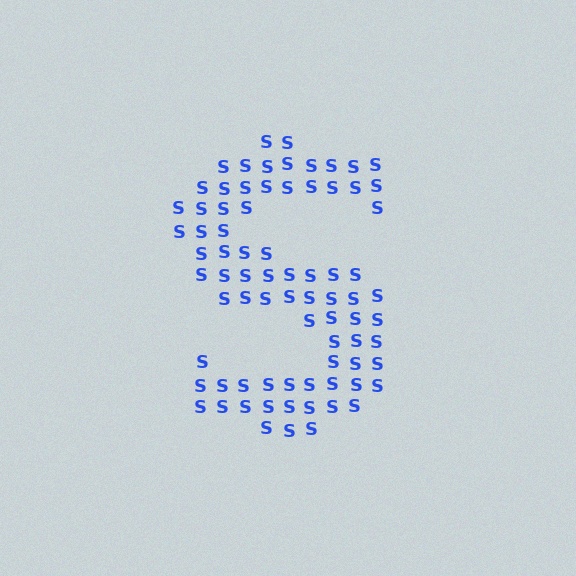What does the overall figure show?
The overall figure shows the letter S.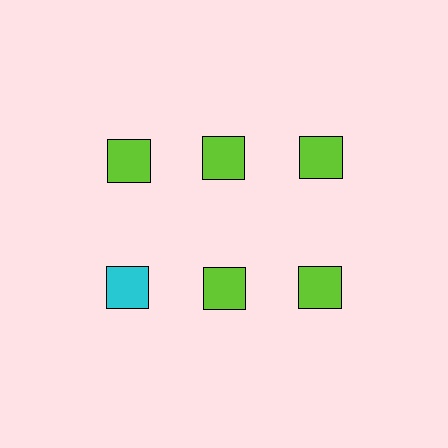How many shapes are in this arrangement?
There are 6 shapes arranged in a grid pattern.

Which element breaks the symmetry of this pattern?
The cyan square in the second row, leftmost column breaks the symmetry. All other shapes are lime squares.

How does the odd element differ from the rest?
It has a different color: cyan instead of lime.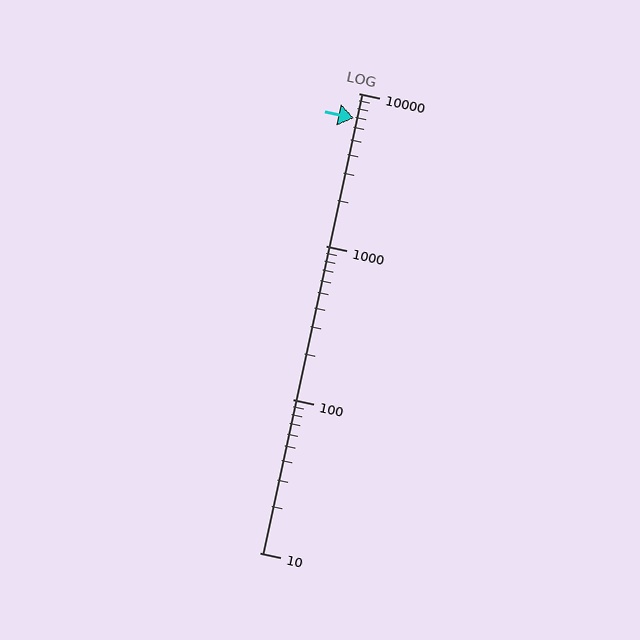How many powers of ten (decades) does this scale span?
The scale spans 3 decades, from 10 to 10000.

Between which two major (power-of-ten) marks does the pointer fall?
The pointer is between 1000 and 10000.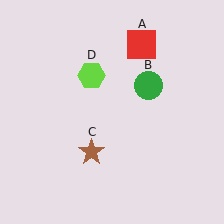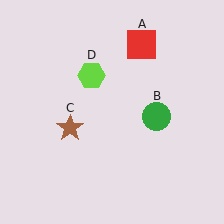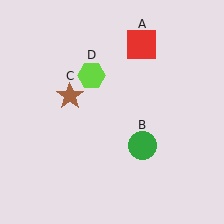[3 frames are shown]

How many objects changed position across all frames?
2 objects changed position: green circle (object B), brown star (object C).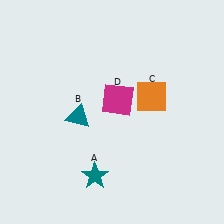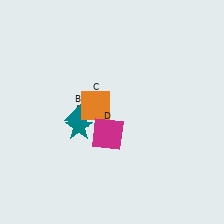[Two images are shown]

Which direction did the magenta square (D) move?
The magenta square (D) moved down.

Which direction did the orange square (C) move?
The orange square (C) moved left.